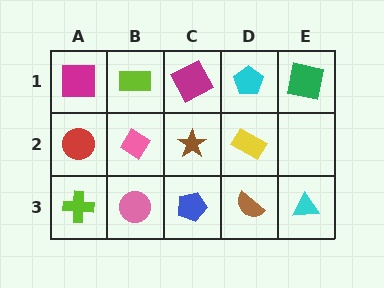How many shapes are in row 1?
5 shapes.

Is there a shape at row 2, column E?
No, that cell is empty.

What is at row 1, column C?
A magenta square.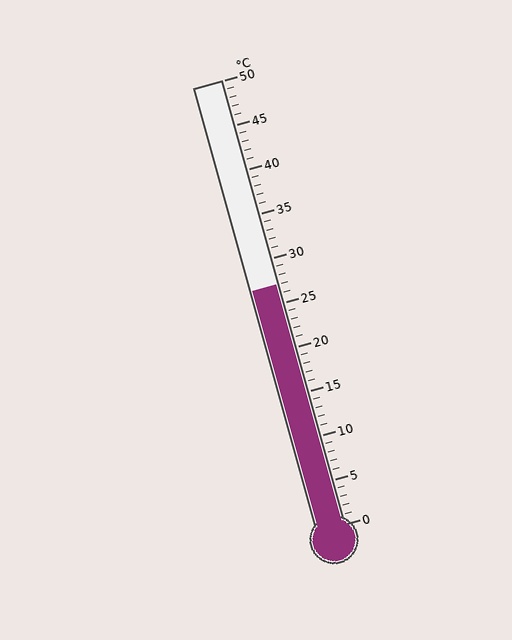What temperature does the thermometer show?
The thermometer shows approximately 27°C.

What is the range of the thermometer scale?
The thermometer scale ranges from 0°C to 50°C.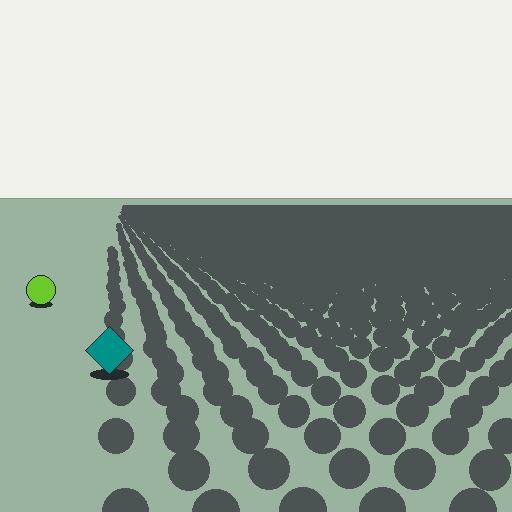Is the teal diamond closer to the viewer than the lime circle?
Yes. The teal diamond is closer — you can tell from the texture gradient: the ground texture is coarser near it.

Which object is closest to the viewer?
The teal diamond is closest. The texture marks near it are larger and more spread out.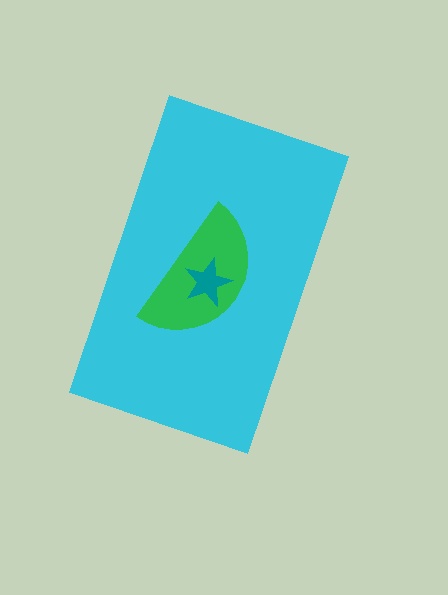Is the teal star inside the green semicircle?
Yes.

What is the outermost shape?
The cyan rectangle.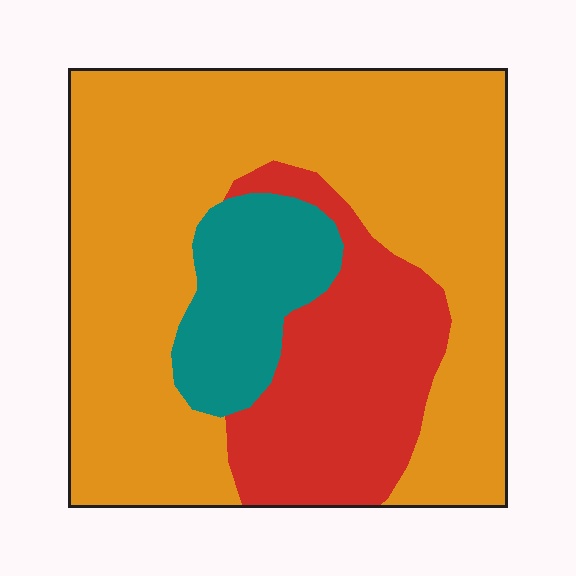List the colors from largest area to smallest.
From largest to smallest: orange, red, teal.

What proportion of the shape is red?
Red takes up about one quarter (1/4) of the shape.